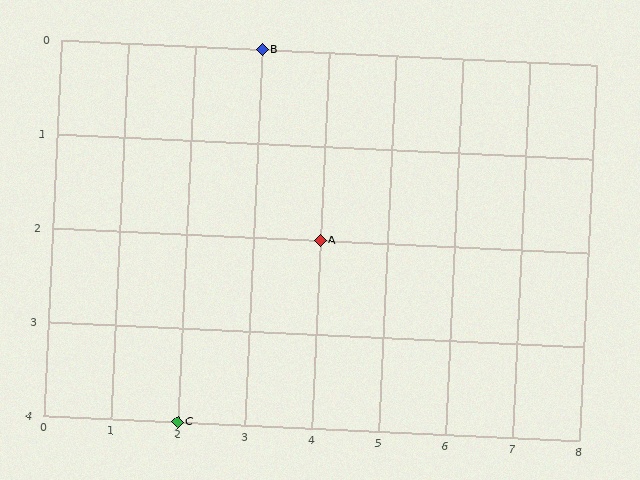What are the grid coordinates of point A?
Point A is at grid coordinates (4, 2).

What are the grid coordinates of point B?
Point B is at grid coordinates (3, 0).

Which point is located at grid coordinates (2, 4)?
Point C is at (2, 4).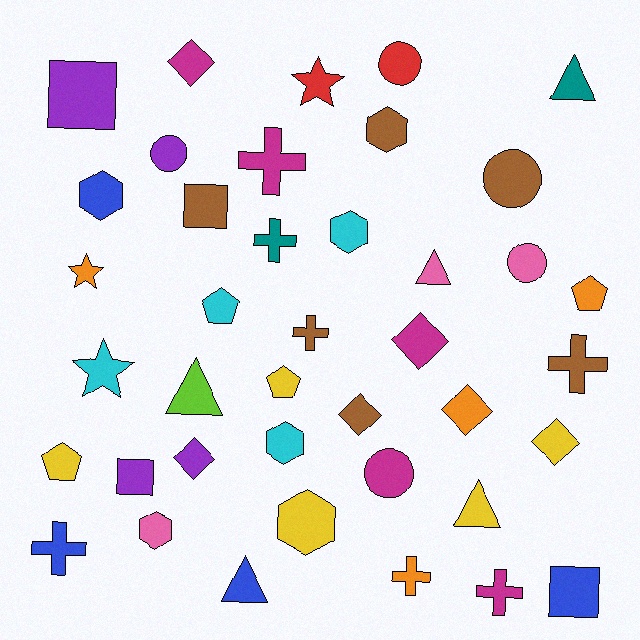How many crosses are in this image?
There are 7 crosses.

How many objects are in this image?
There are 40 objects.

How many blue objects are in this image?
There are 4 blue objects.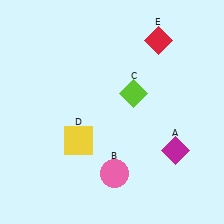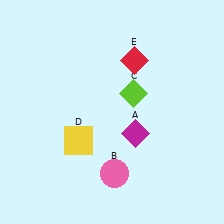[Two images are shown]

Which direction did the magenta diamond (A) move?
The magenta diamond (A) moved left.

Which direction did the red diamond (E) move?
The red diamond (E) moved left.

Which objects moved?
The objects that moved are: the magenta diamond (A), the red diamond (E).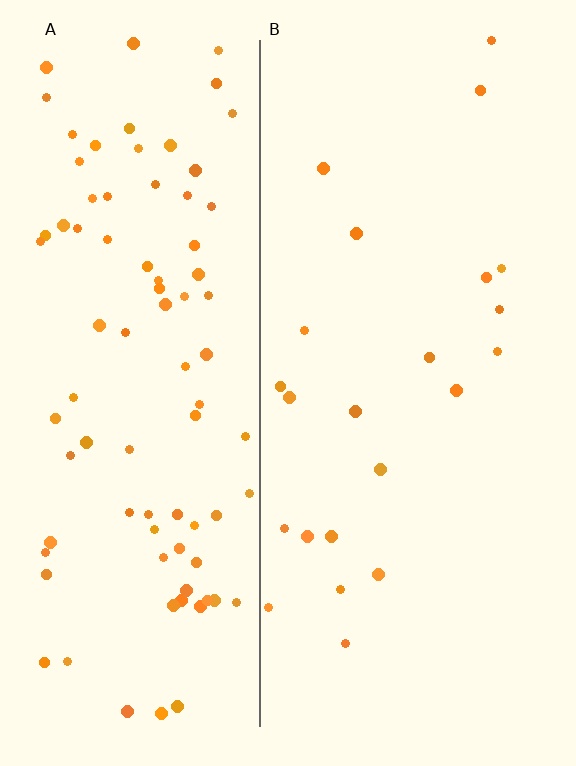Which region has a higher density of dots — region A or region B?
A (the left).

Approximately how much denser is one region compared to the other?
Approximately 3.9× — region A over region B.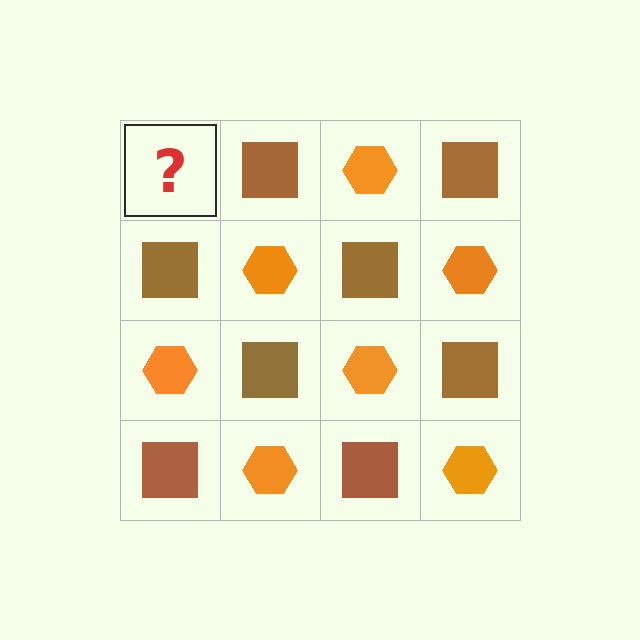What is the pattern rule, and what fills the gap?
The rule is that it alternates orange hexagon and brown square in a checkerboard pattern. The gap should be filled with an orange hexagon.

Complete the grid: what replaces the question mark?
The question mark should be replaced with an orange hexagon.